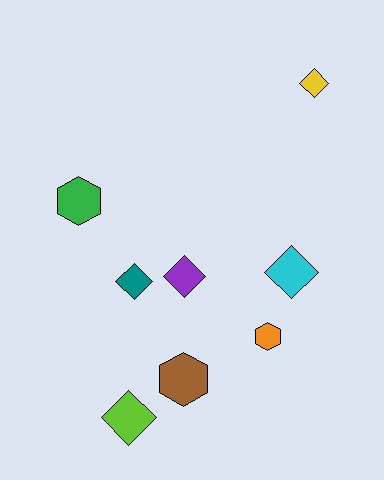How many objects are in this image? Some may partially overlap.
There are 8 objects.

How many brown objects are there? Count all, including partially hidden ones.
There is 1 brown object.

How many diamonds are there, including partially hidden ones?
There are 5 diamonds.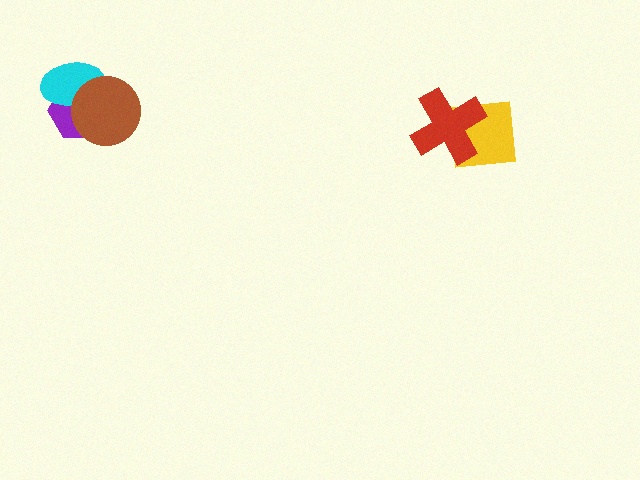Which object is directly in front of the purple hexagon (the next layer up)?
The cyan ellipse is directly in front of the purple hexagon.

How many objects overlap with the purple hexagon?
2 objects overlap with the purple hexagon.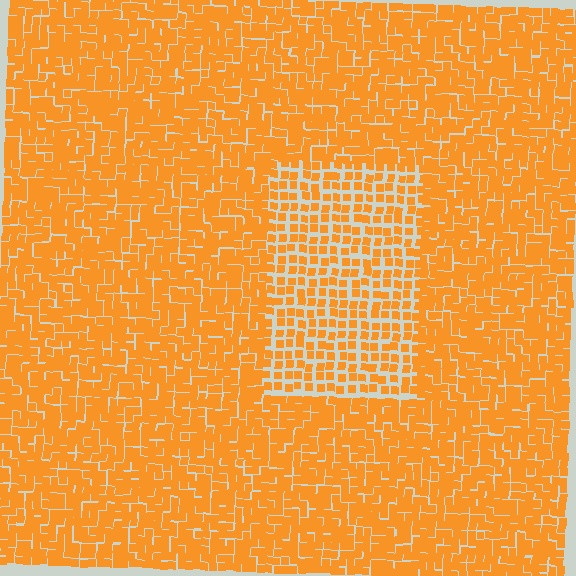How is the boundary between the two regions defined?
The boundary is defined by a change in element density (approximately 1.7x ratio). All elements are the same color, size, and shape.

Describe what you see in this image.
The image contains small orange elements arranged at two different densities. A rectangle-shaped region is visible where the elements are less densely packed than the surrounding area.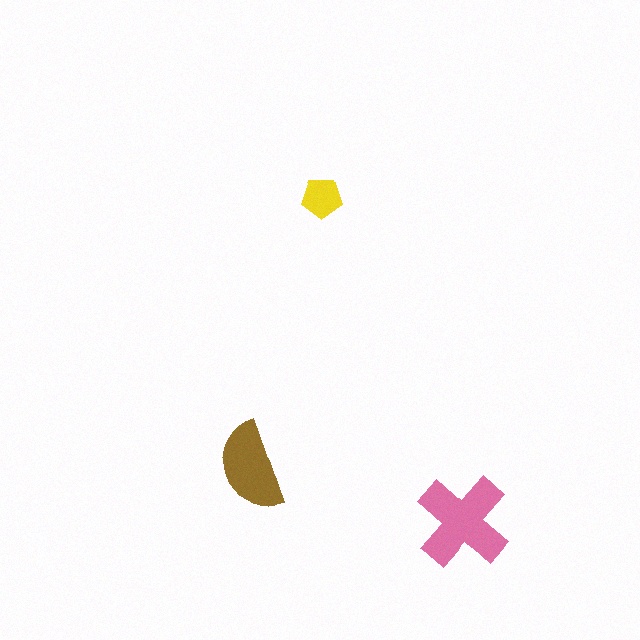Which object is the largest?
The pink cross.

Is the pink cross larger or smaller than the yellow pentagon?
Larger.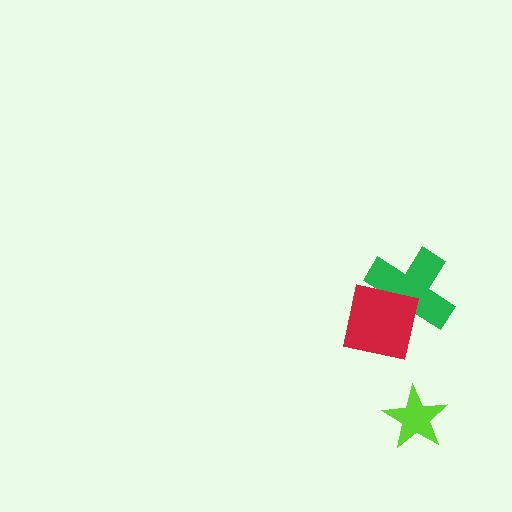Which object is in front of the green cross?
The red square is in front of the green cross.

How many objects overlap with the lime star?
0 objects overlap with the lime star.